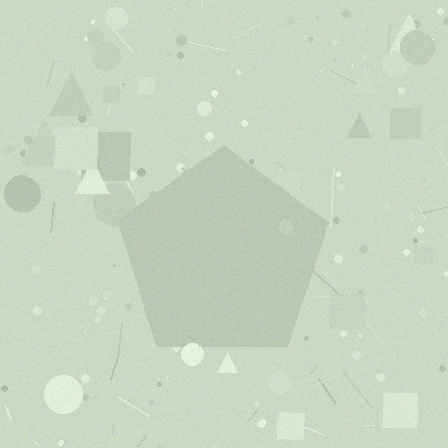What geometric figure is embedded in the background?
A pentagon is embedded in the background.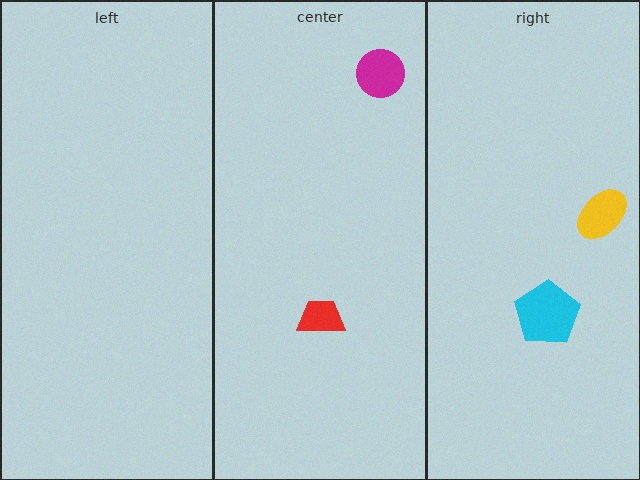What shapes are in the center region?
The magenta circle, the red trapezoid.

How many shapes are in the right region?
2.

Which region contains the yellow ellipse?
The right region.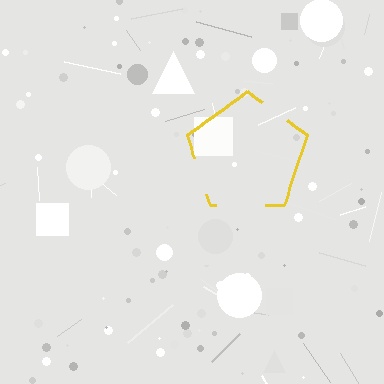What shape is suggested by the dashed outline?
The dashed outline suggests a pentagon.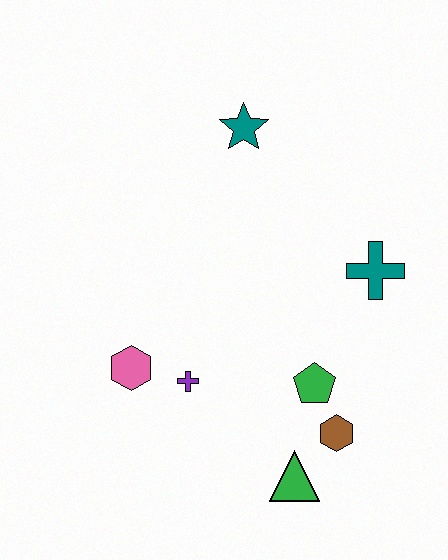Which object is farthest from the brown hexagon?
The teal star is farthest from the brown hexagon.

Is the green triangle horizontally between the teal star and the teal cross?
Yes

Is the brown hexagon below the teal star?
Yes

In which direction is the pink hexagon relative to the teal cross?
The pink hexagon is to the left of the teal cross.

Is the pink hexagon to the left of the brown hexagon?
Yes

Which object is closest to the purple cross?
The pink hexagon is closest to the purple cross.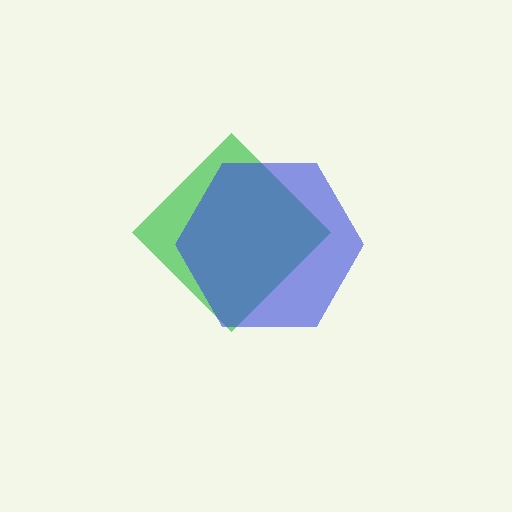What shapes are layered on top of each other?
The layered shapes are: a green diamond, a blue hexagon.